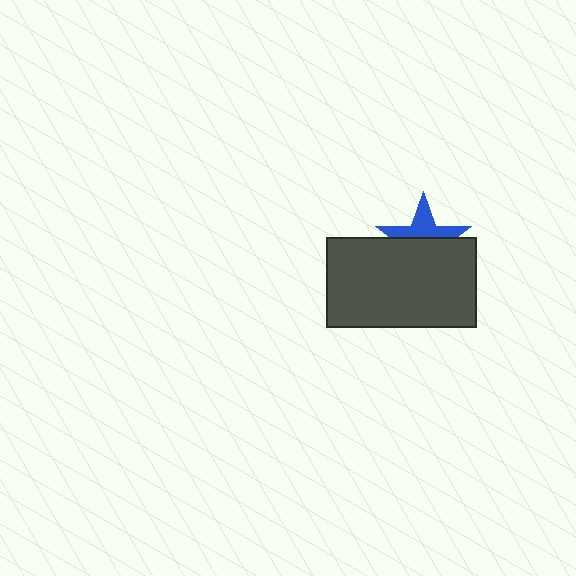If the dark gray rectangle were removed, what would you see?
You would see the complete blue star.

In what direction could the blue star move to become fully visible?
The blue star could move up. That would shift it out from behind the dark gray rectangle entirely.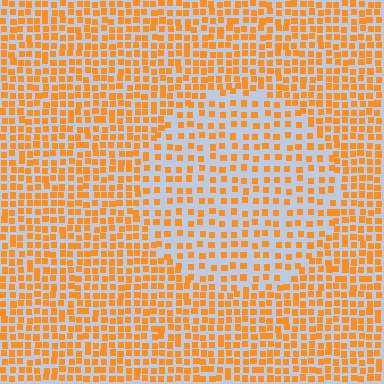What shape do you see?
I see a circle.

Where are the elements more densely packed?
The elements are more densely packed outside the circle boundary.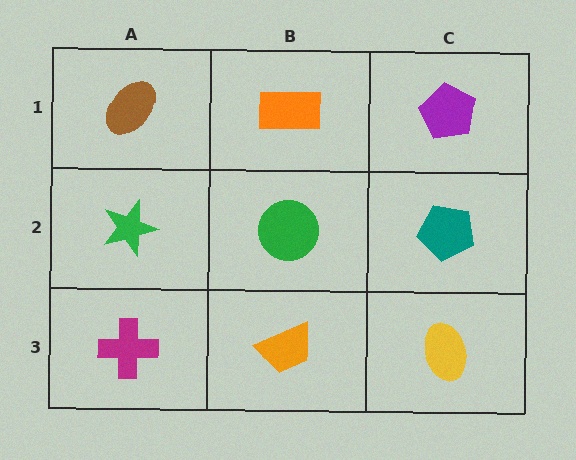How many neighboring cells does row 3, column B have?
3.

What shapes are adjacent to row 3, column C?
A teal pentagon (row 2, column C), an orange trapezoid (row 3, column B).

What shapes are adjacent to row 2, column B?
An orange rectangle (row 1, column B), an orange trapezoid (row 3, column B), a green star (row 2, column A), a teal pentagon (row 2, column C).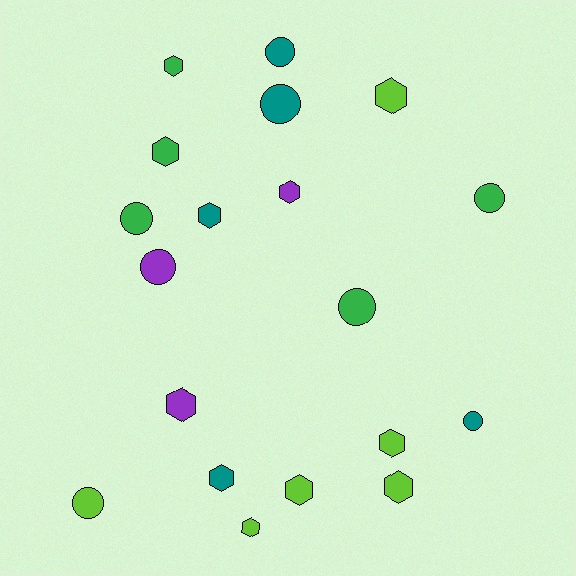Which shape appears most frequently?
Hexagon, with 11 objects.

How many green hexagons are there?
There are 2 green hexagons.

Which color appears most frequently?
Lime, with 6 objects.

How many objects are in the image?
There are 19 objects.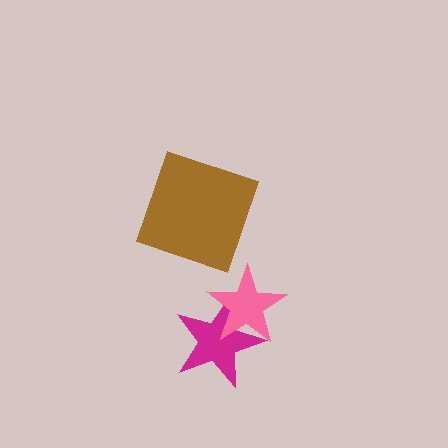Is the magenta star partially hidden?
Yes, it is partially covered by another shape.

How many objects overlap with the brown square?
0 objects overlap with the brown square.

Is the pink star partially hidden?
No, no other shape covers it.